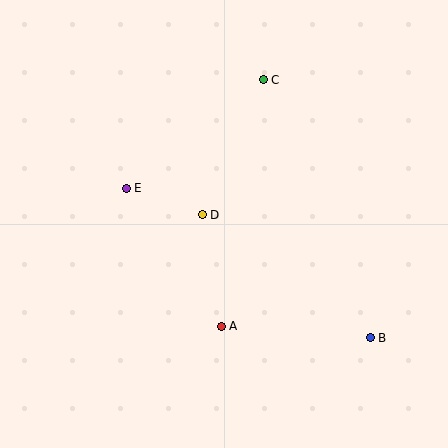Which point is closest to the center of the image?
Point D at (202, 215) is closest to the center.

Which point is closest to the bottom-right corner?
Point B is closest to the bottom-right corner.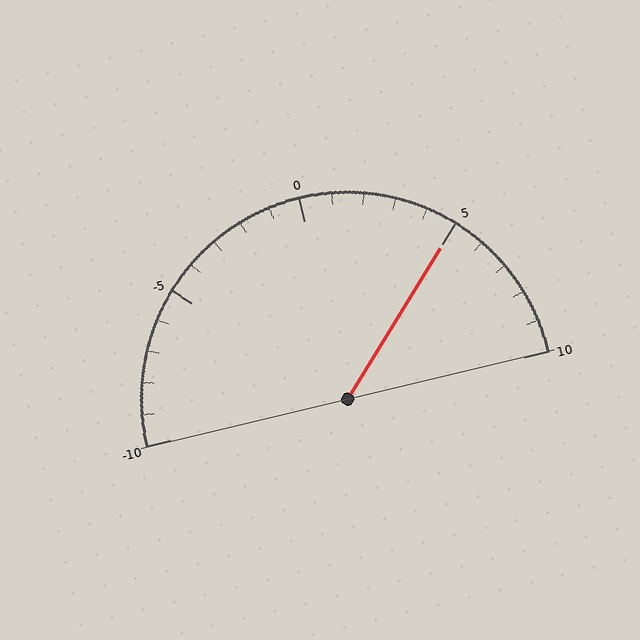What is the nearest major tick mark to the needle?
The nearest major tick mark is 5.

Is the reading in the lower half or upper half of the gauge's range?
The reading is in the upper half of the range (-10 to 10).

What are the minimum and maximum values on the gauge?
The gauge ranges from -10 to 10.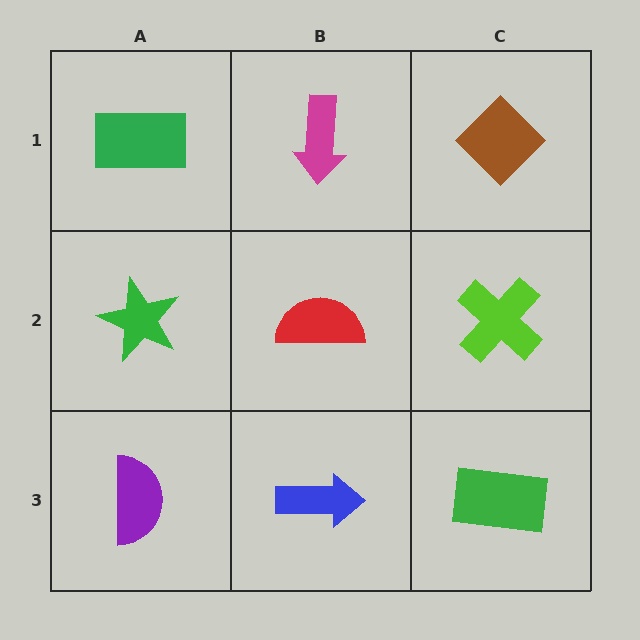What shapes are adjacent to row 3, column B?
A red semicircle (row 2, column B), a purple semicircle (row 3, column A), a green rectangle (row 3, column C).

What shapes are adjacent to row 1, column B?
A red semicircle (row 2, column B), a green rectangle (row 1, column A), a brown diamond (row 1, column C).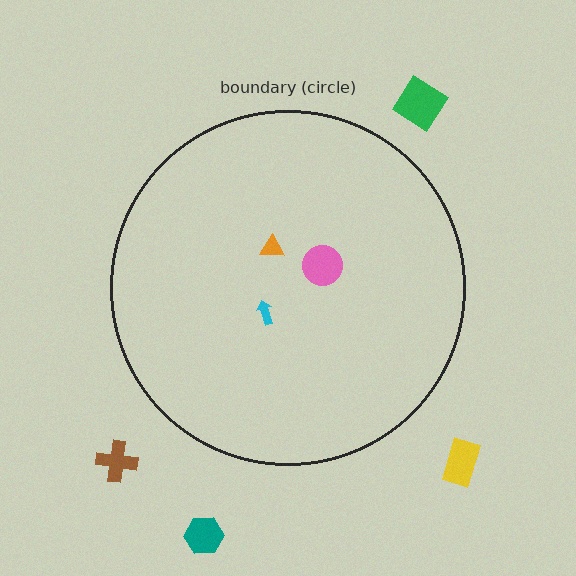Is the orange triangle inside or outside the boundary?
Inside.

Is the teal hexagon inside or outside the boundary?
Outside.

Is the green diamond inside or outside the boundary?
Outside.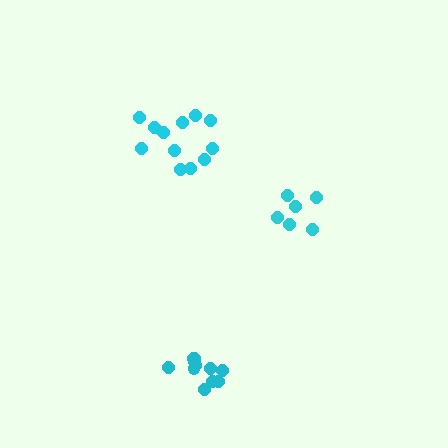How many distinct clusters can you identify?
There are 3 distinct clusters.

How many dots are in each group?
Group 1: 12 dots, Group 2: 6 dots, Group 3: 11 dots (29 total).